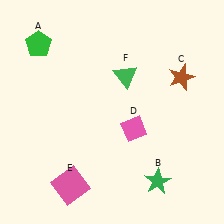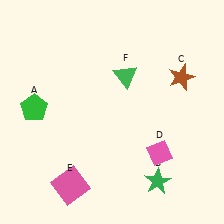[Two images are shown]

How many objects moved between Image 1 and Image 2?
2 objects moved between the two images.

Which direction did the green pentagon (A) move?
The green pentagon (A) moved down.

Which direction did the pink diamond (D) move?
The pink diamond (D) moved right.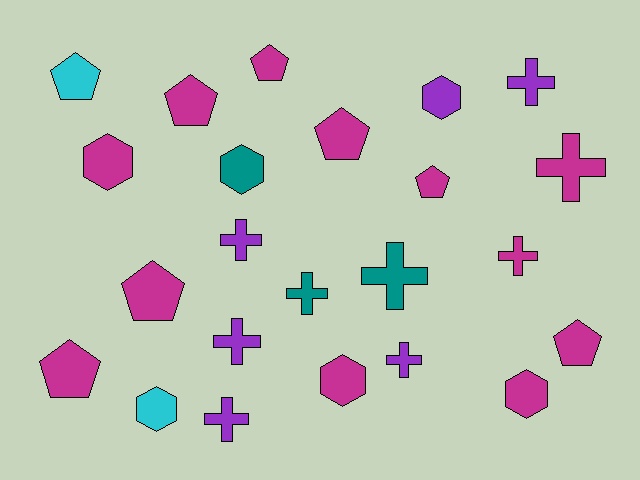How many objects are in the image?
There are 23 objects.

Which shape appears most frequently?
Cross, with 9 objects.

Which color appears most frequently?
Magenta, with 12 objects.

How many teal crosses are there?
There are 2 teal crosses.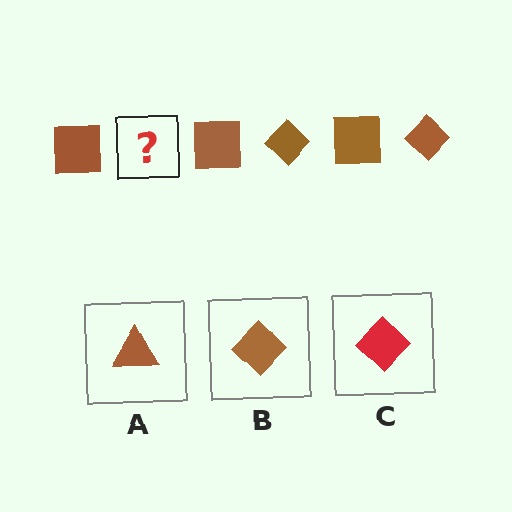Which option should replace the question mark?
Option B.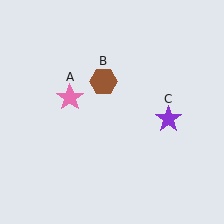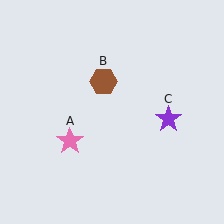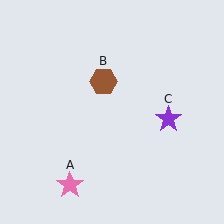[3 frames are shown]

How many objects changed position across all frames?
1 object changed position: pink star (object A).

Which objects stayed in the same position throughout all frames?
Brown hexagon (object B) and purple star (object C) remained stationary.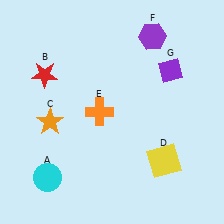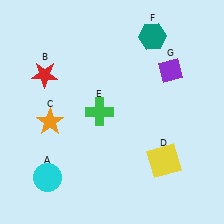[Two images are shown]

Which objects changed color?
E changed from orange to green. F changed from purple to teal.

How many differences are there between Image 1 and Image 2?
There are 2 differences between the two images.